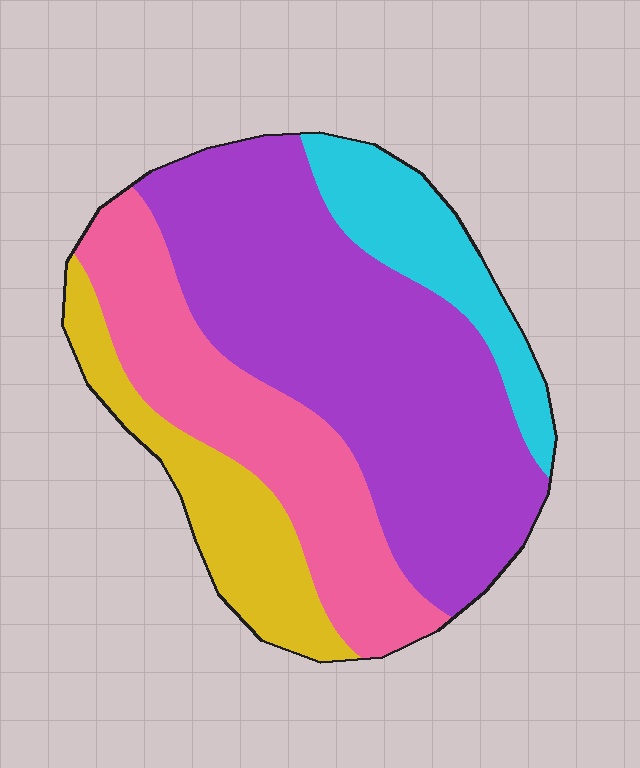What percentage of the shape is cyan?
Cyan covers roughly 15% of the shape.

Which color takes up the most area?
Purple, at roughly 45%.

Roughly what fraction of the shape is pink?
Pink covers roughly 25% of the shape.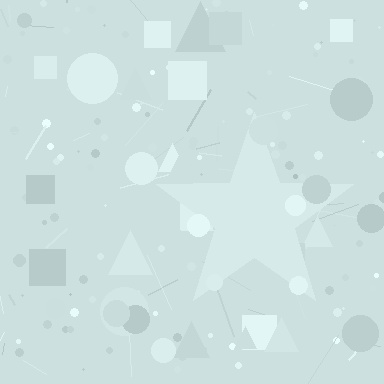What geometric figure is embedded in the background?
A star is embedded in the background.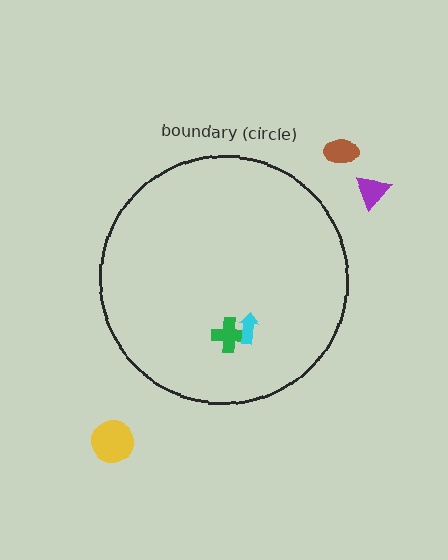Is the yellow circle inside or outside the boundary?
Outside.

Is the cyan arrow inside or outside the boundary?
Inside.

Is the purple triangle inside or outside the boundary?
Outside.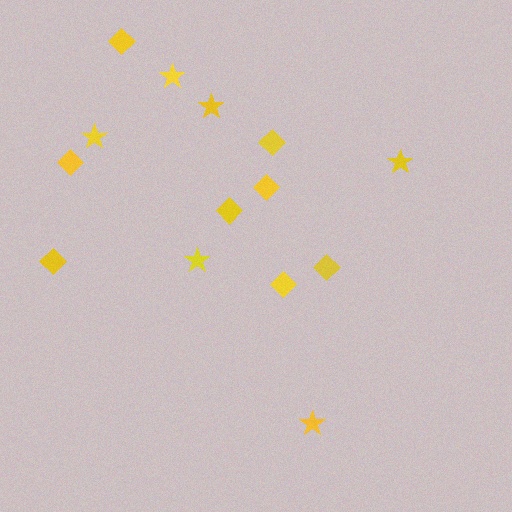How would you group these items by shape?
There are 2 groups: one group of diamonds (8) and one group of stars (6).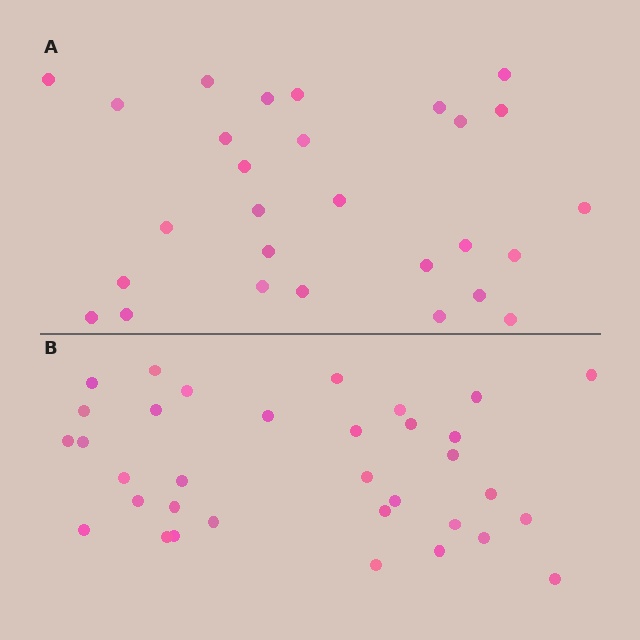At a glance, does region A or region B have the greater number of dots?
Region B (the bottom region) has more dots.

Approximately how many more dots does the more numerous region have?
Region B has about 6 more dots than region A.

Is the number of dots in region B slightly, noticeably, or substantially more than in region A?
Region B has only slightly more — the two regions are fairly close. The ratio is roughly 1.2 to 1.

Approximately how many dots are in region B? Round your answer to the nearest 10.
About 30 dots. (The exact count is 34, which rounds to 30.)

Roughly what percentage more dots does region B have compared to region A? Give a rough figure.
About 20% more.